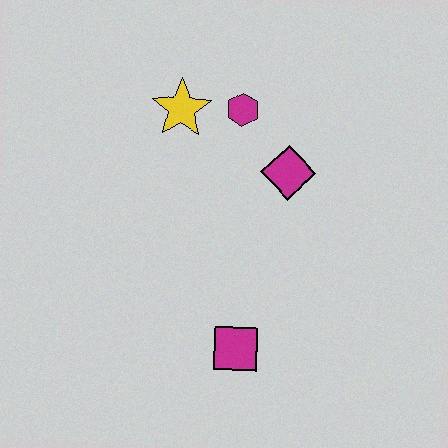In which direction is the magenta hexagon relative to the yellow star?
The magenta hexagon is to the right of the yellow star.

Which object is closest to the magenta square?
The magenta diamond is closest to the magenta square.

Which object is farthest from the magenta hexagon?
The magenta square is farthest from the magenta hexagon.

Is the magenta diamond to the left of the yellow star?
No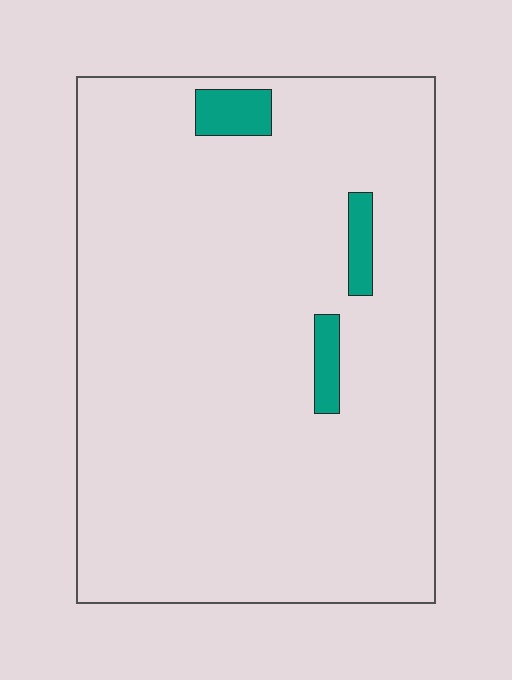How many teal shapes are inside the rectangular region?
3.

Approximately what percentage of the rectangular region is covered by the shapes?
Approximately 5%.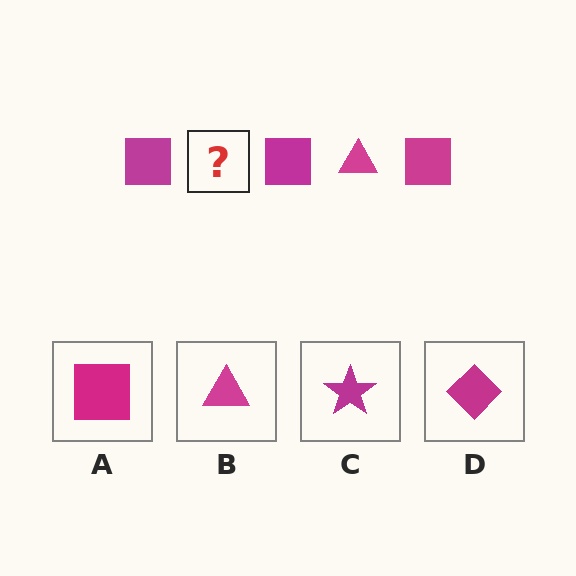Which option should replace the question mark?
Option B.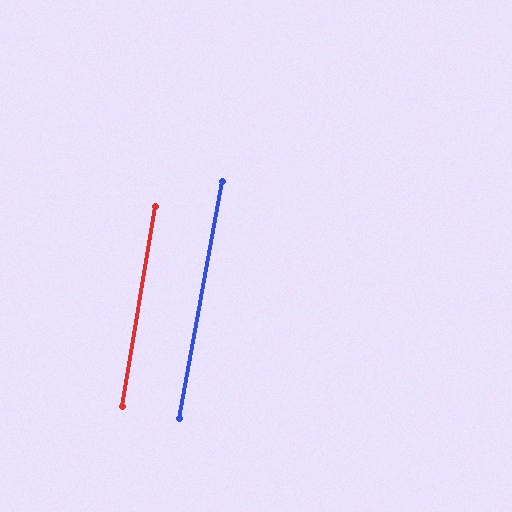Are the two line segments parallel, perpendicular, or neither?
Parallel — their directions differ by only 1.0°.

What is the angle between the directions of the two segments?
Approximately 1 degree.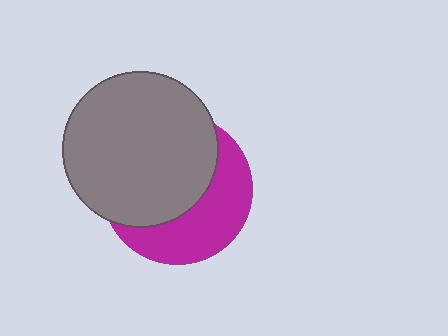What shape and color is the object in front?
The object in front is a gray circle.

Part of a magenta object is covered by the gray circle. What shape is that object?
It is a circle.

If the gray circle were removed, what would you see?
You would see the complete magenta circle.